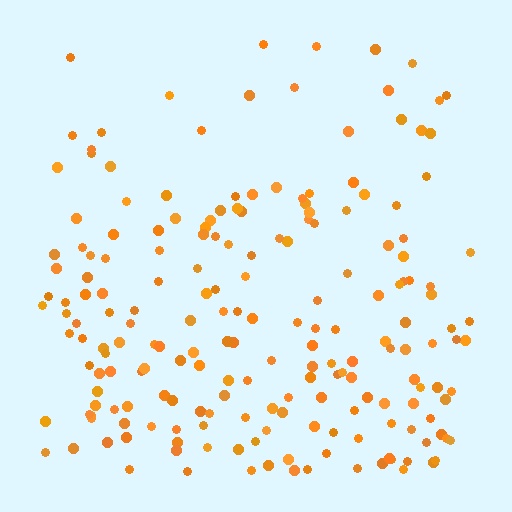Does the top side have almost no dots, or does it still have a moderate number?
Still a moderate number, just noticeably fewer than the bottom.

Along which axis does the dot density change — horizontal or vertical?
Vertical.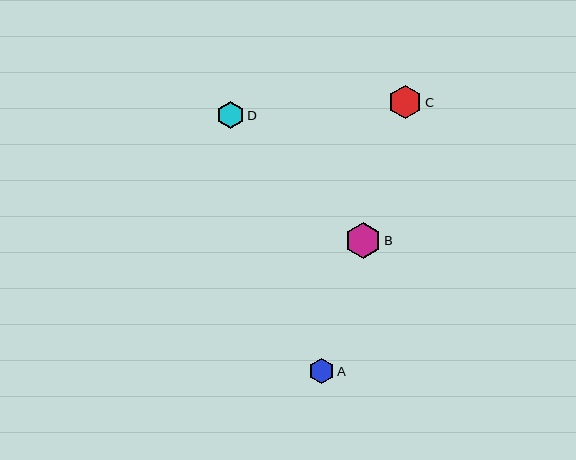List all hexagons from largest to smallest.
From largest to smallest: B, C, D, A.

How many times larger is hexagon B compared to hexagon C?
Hexagon B is approximately 1.1 times the size of hexagon C.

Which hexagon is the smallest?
Hexagon A is the smallest with a size of approximately 25 pixels.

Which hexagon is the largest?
Hexagon B is the largest with a size of approximately 36 pixels.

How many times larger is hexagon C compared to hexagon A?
Hexagon C is approximately 1.3 times the size of hexagon A.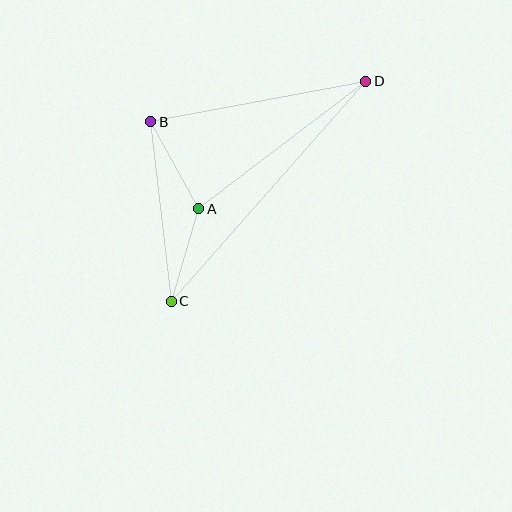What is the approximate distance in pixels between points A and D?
The distance between A and D is approximately 210 pixels.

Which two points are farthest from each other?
Points C and D are farthest from each other.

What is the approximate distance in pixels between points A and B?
The distance between A and B is approximately 99 pixels.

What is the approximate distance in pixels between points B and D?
The distance between B and D is approximately 219 pixels.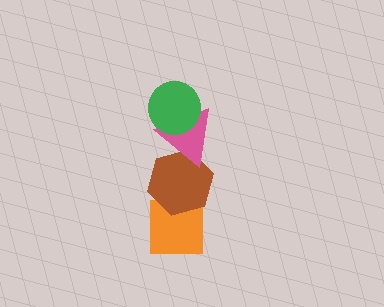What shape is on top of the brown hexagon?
The pink triangle is on top of the brown hexagon.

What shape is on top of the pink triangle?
The green circle is on top of the pink triangle.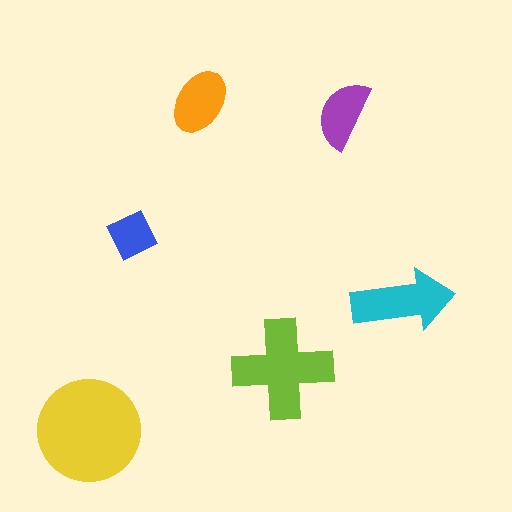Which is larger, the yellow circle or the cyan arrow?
The yellow circle.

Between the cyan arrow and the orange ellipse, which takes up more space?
The cyan arrow.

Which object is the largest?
The yellow circle.